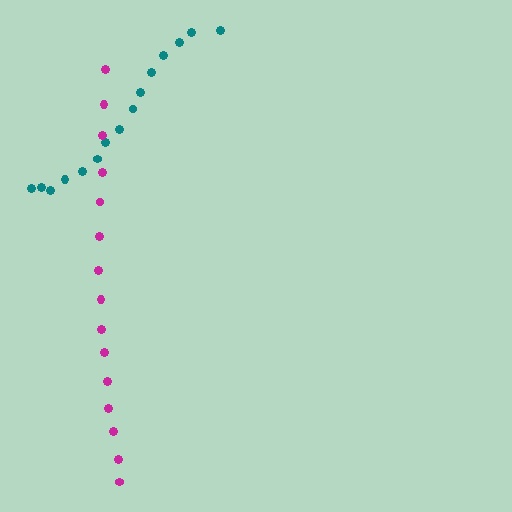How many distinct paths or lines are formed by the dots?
There are 2 distinct paths.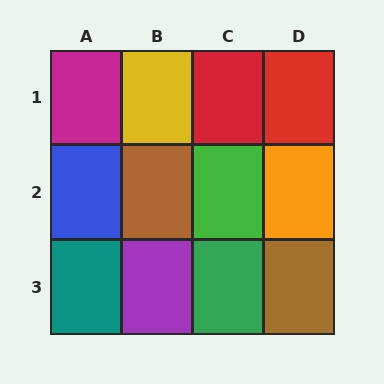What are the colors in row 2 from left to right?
Blue, brown, green, orange.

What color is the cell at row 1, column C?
Red.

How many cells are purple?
1 cell is purple.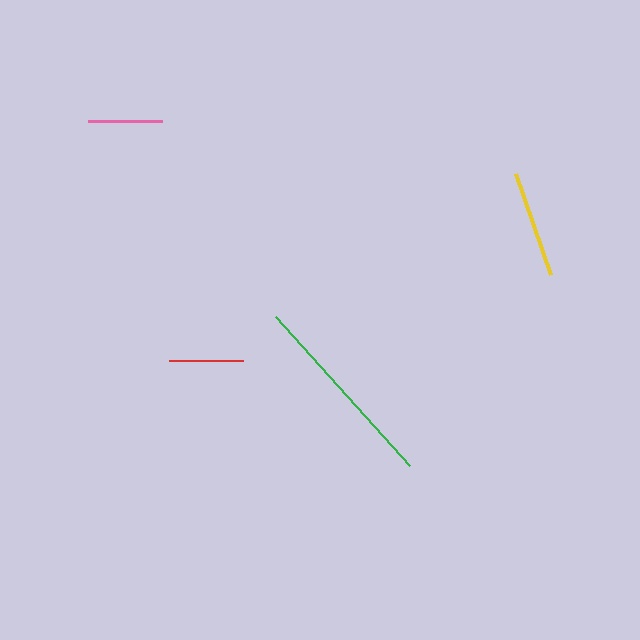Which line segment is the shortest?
The pink line is the shortest at approximately 74 pixels.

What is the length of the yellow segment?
The yellow segment is approximately 106 pixels long.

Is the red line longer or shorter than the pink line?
The red line is longer than the pink line.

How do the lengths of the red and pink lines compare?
The red and pink lines are approximately the same length.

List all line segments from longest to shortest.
From longest to shortest: green, yellow, red, pink.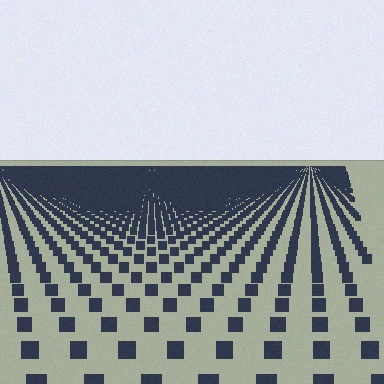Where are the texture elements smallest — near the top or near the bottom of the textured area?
Near the top.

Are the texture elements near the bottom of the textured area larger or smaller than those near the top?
Larger. Near the bottom, elements are closer to the viewer and appear at a bigger on-screen size.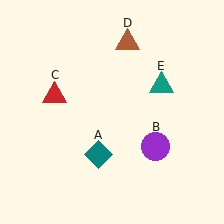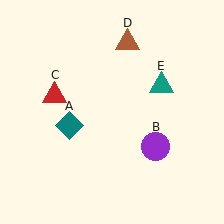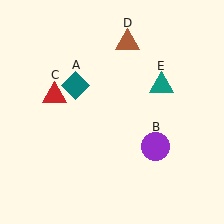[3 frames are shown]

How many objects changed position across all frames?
1 object changed position: teal diamond (object A).